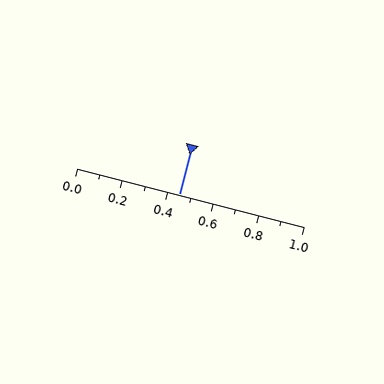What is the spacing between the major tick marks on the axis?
The major ticks are spaced 0.2 apart.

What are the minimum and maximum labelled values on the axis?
The axis runs from 0.0 to 1.0.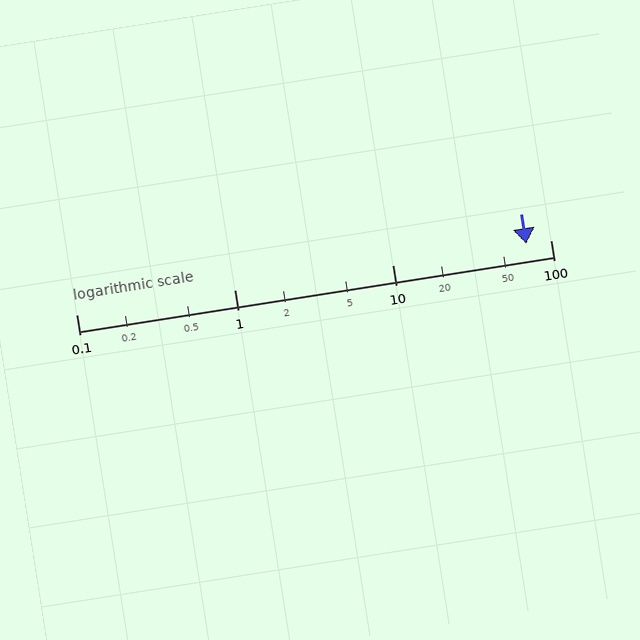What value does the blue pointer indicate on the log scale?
The pointer indicates approximately 70.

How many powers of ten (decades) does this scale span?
The scale spans 3 decades, from 0.1 to 100.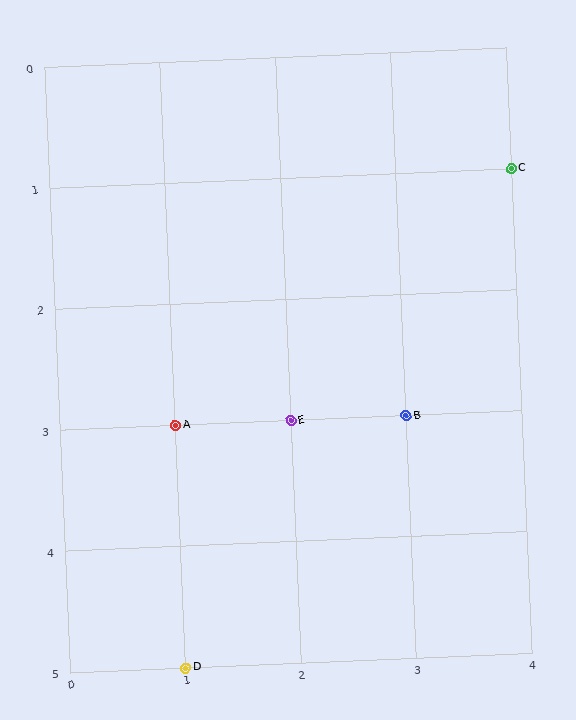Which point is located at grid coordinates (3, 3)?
Point B is at (3, 3).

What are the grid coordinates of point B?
Point B is at grid coordinates (3, 3).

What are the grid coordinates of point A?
Point A is at grid coordinates (1, 3).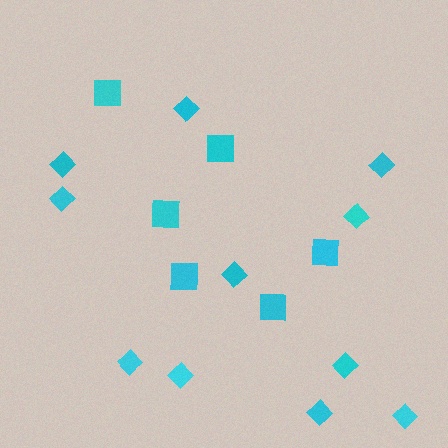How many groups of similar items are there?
There are 2 groups: one group of diamonds (11) and one group of squares (6).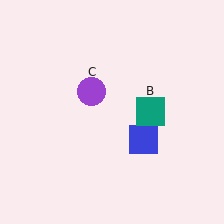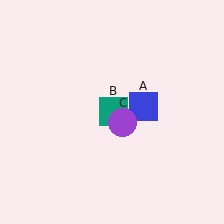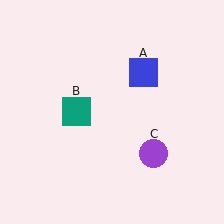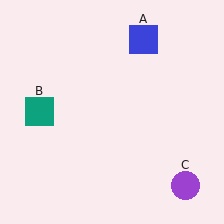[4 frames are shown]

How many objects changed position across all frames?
3 objects changed position: blue square (object A), teal square (object B), purple circle (object C).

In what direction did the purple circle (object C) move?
The purple circle (object C) moved down and to the right.